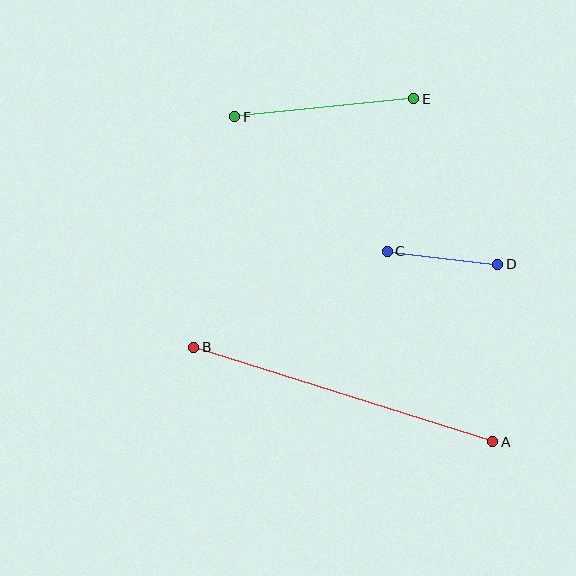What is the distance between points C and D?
The distance is approximately 111 pixels.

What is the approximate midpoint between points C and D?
The midpoint is at approximately (443, 258) pixels.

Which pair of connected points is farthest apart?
Points A and B are farthest apart.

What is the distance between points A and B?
The distance is approximately 314 pixels.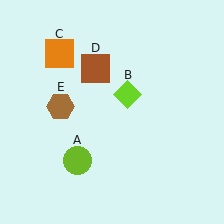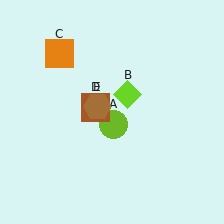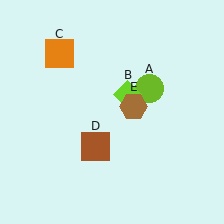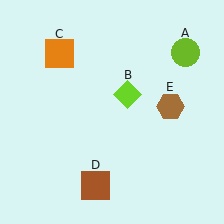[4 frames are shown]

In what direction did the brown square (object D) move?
The brown square (object D) moved down.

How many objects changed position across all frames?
3 objects changed position: lime circle (object A), brown square (object D), brown hexagon (object E).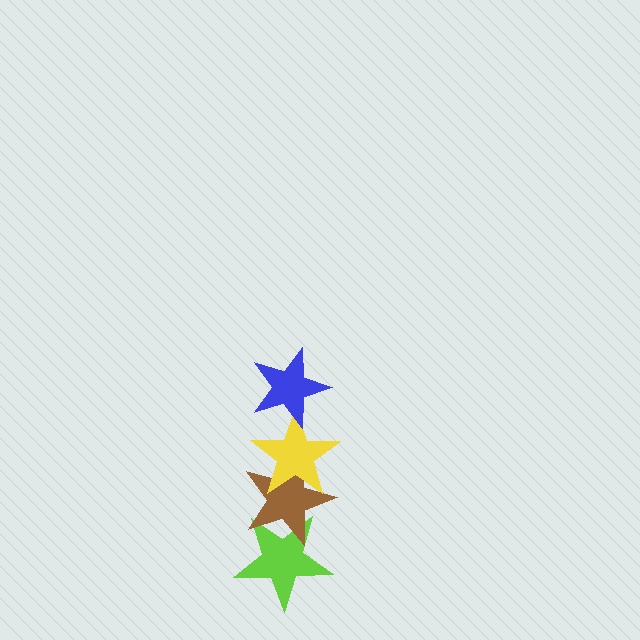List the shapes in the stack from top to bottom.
From top to bottom: the blue star, the yellow star, the brown star, the lime star.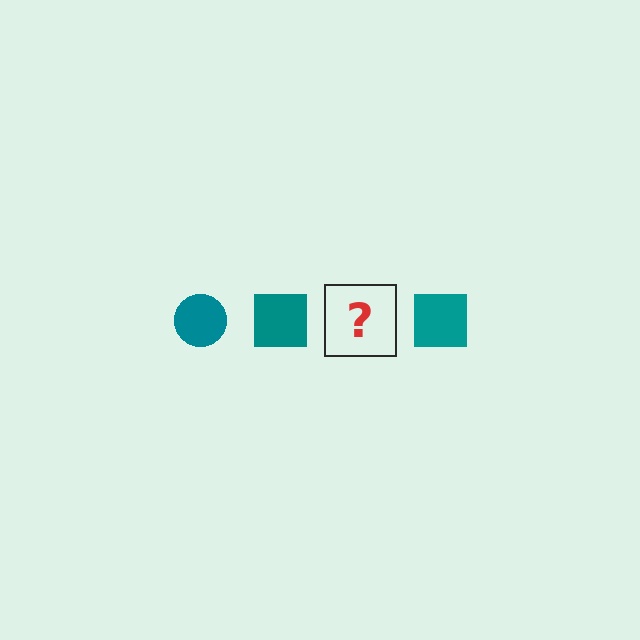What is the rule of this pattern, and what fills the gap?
The rule is that the pattern cycles through circle, square shapes in teal. The gap should be filled with a teal circle.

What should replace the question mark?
The question mark should be replaced with a teal circle.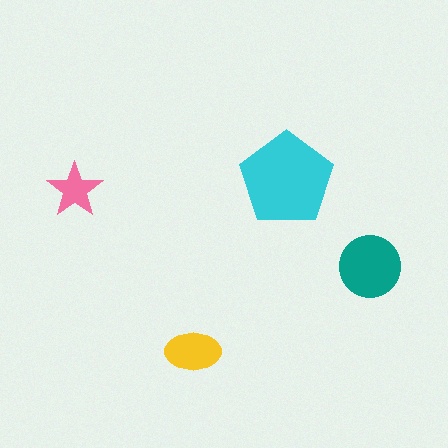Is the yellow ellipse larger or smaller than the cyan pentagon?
Smaller.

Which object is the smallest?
The pink star.